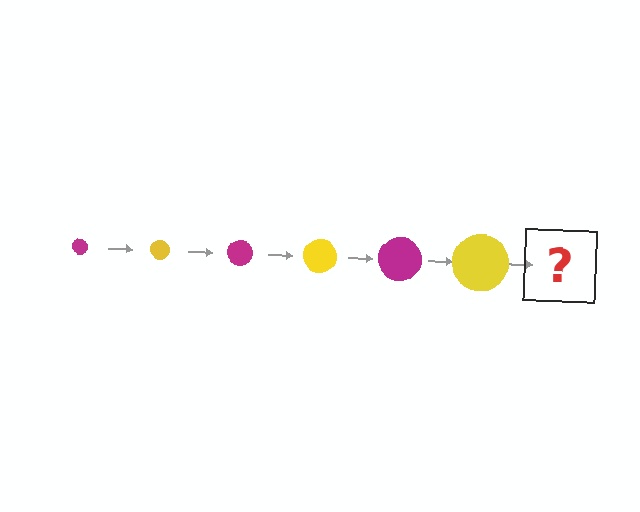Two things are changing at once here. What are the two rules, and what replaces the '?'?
The two rules are that the circle grows larger each step and the color cycles through magenta and yellow. The '?' should be a magenta circle, larger than the previous one.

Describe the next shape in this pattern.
It should be a magenta circle, larger than the previous one.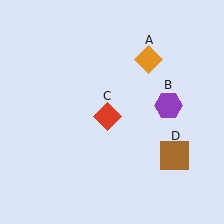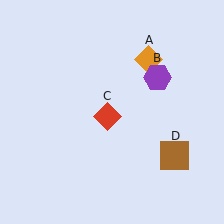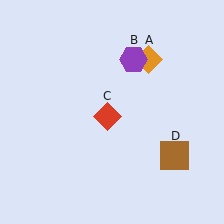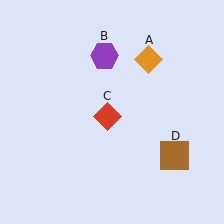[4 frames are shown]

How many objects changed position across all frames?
1 object changed position: purple hexagon (object B).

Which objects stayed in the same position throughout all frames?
Orange diamond (object A) and red diamond (object C) and brown square (object D) remained stationary.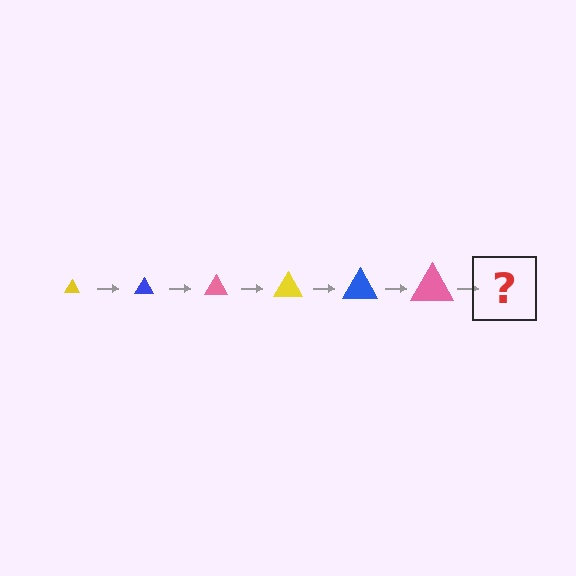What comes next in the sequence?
The next element should be a yellow triangle, larger than the previous one.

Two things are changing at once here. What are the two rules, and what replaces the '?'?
The two rules are that the triangle grows larger each step and the color cycles through yellow, blue, and pink. The '?' should be a yellow triangle, larger than the previous one.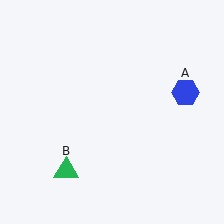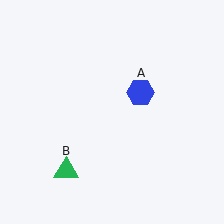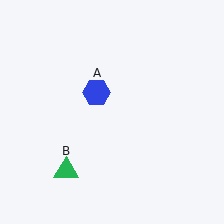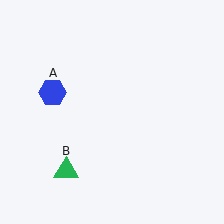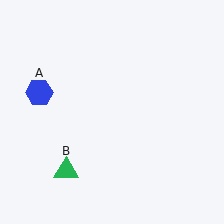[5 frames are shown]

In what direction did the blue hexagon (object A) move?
The blue hexagon (object A) moved left.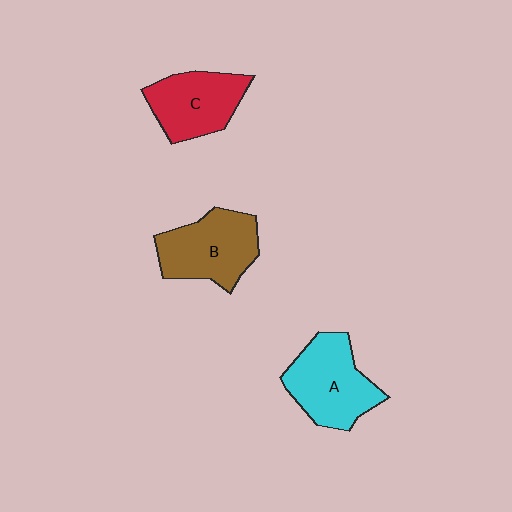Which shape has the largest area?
Shape A (cyan).